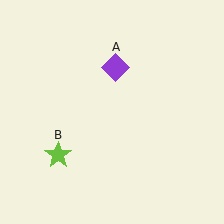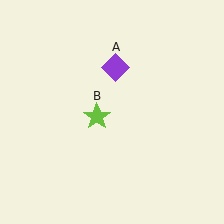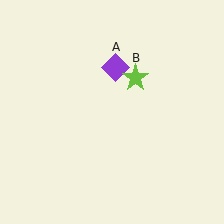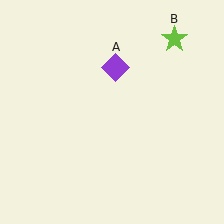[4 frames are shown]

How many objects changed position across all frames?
1 object changed position: lime star (object B).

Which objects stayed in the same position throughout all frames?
Purple diamond (object A) remained stationary.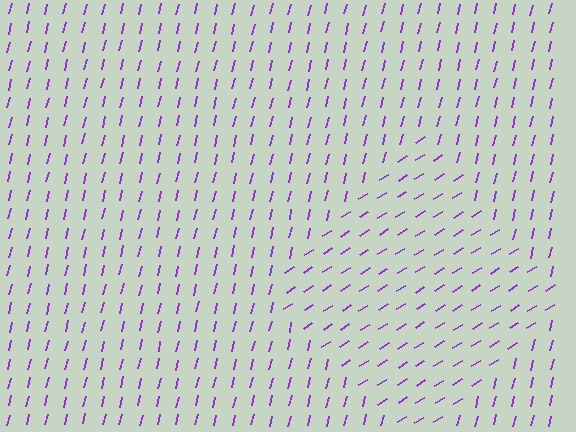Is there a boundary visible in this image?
Yes, there is a texture boundary formed by a change in line orientation.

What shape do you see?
I see a diamond.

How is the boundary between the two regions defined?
The boundary is defined purely by a change in line orientation (approximately 45 degrees difference). All lines are the same color and thickness.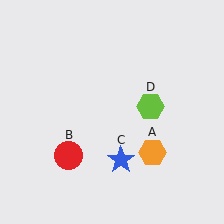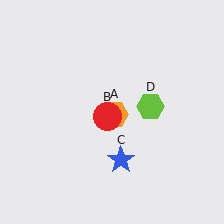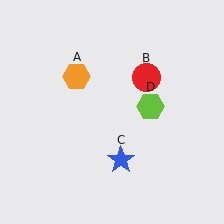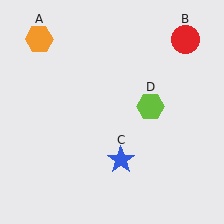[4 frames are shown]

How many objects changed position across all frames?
2 objects changed position: orange hexagon (object A), red circle (object B).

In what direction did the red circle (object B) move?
The red circle (object B) moved up and to the right.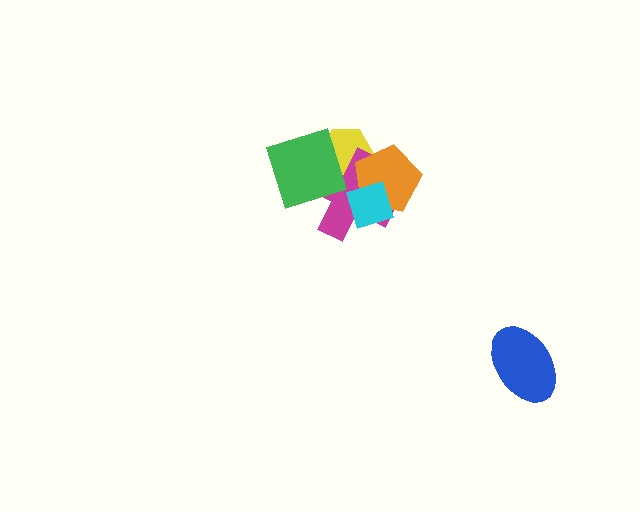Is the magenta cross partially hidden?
Yes, it is partially covered by another shape.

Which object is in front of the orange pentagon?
The cyan diamond is in front of the orange pentagon.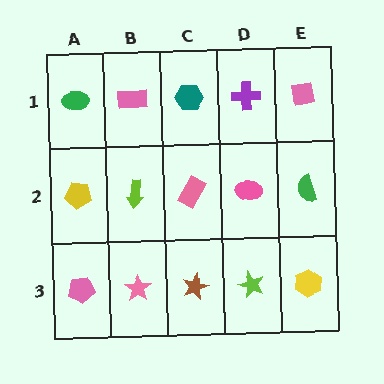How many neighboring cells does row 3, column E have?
2.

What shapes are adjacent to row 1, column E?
A green semicircle (row 2, column E), a purple cross (row 1, column D).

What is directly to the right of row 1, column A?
A pink rectangle.